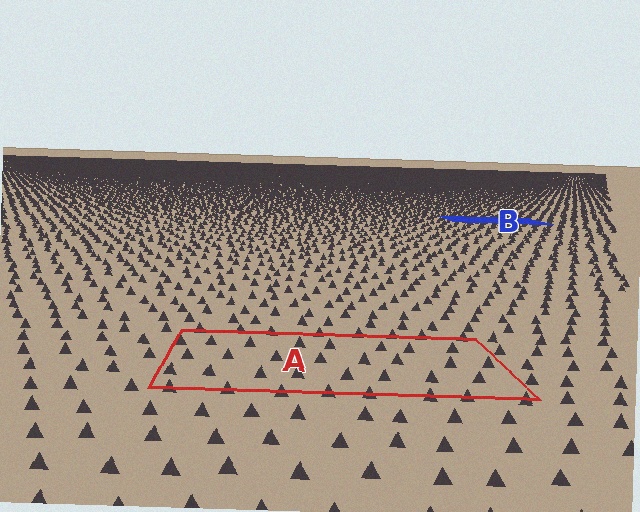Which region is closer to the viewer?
Region A is closer. The texture elements there are larger and more spread out.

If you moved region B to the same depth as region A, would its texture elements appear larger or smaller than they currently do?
They would appear larger. At a closer depth, the same texture elements are projected at a bigger on-screen size.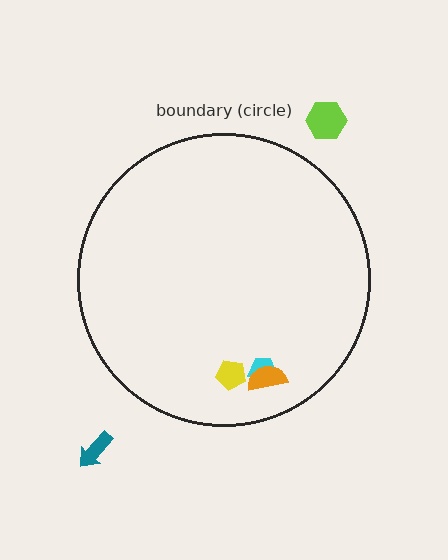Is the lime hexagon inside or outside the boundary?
Outside.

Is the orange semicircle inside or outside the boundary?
Inside.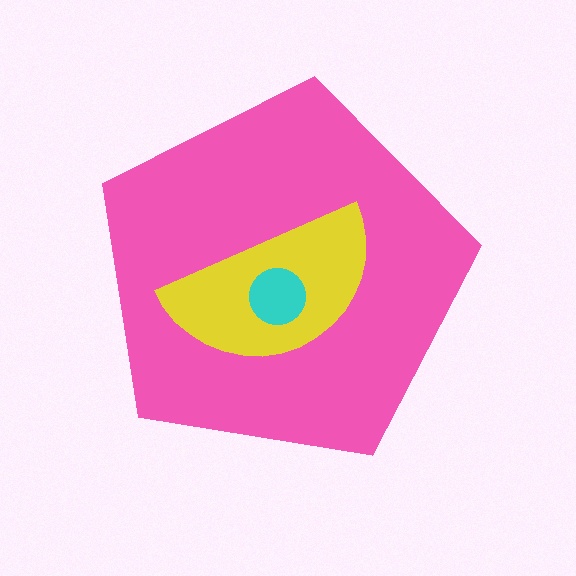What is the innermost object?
The cyan circle.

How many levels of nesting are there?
3.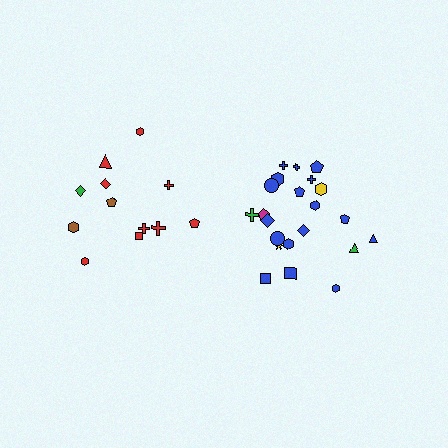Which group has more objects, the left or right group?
The right group.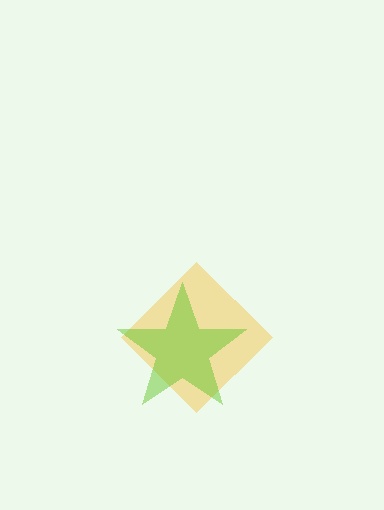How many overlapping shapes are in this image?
There are 2 overlapping shapes in the image.